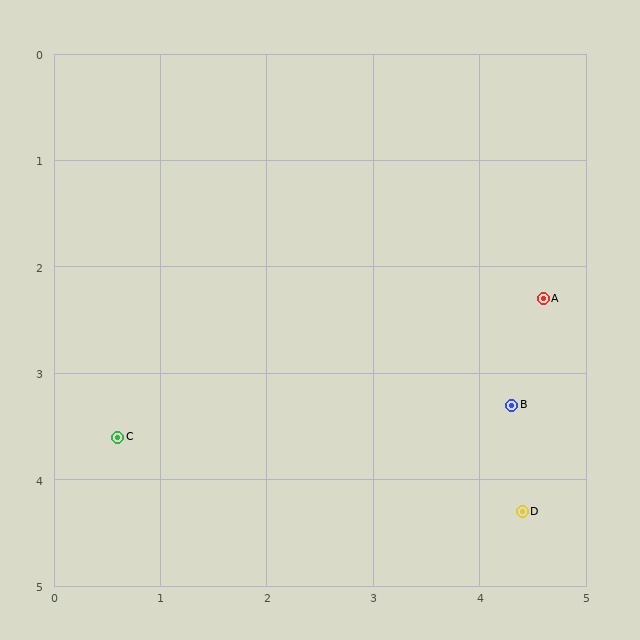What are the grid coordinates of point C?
Point C is at approximately (0.6, 3.6).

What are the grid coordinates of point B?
Point B is at approximately (4.3, 3.3).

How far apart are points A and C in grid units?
Points A and C are about 4.2 grid units apart.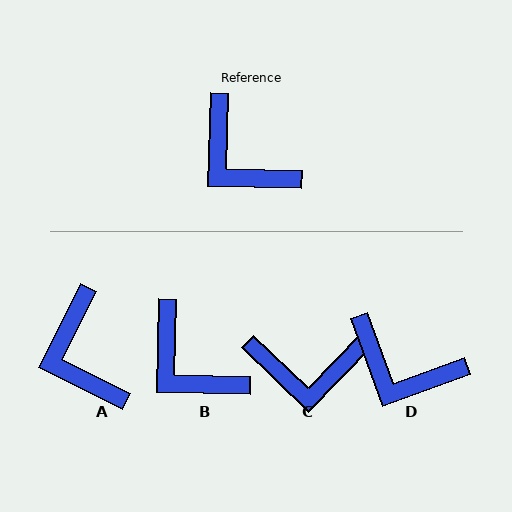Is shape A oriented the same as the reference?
No, it is off by about 25 degrees.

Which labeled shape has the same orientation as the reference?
B.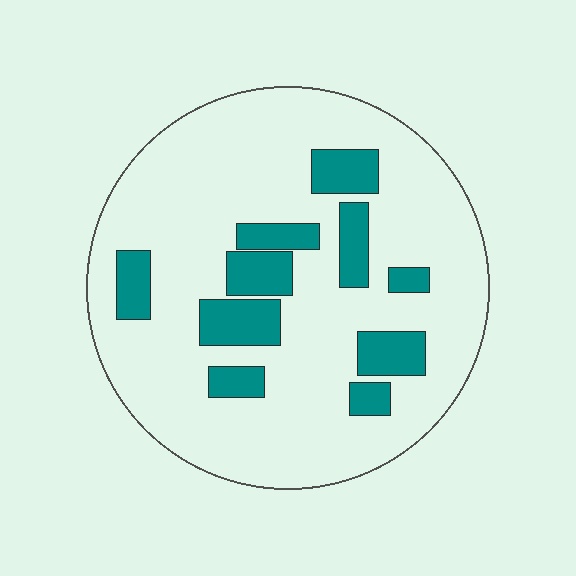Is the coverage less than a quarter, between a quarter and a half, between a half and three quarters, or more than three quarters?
Less than a quarter.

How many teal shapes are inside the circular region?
10.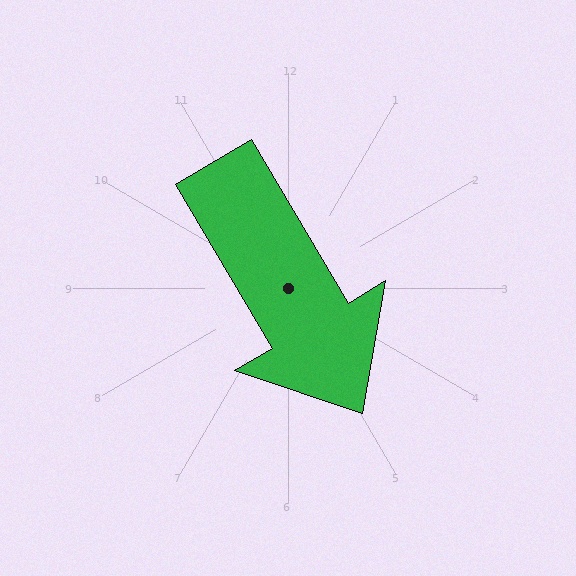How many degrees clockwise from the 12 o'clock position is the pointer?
Approximately 149 degrees.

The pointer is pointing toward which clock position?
Roughly 5 o'clock.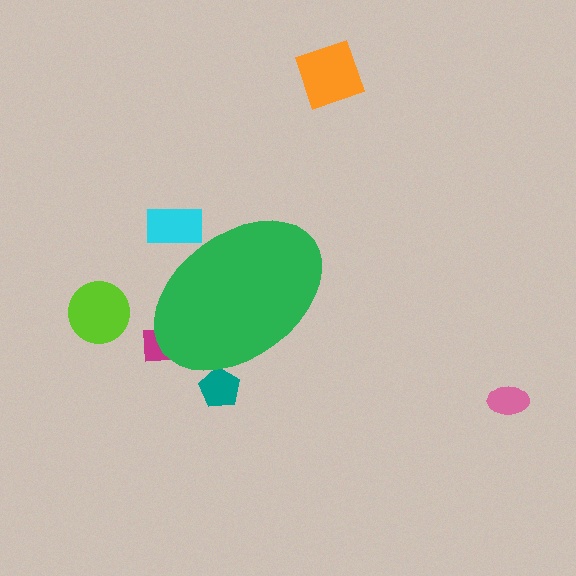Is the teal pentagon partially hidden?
Yes, the teal pentagon is partially hidden behind the green ellipse.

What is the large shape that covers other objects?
A green ellipse.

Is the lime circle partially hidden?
No, the lime circle is fully visible.